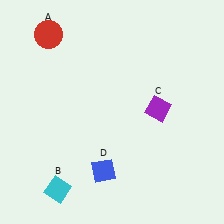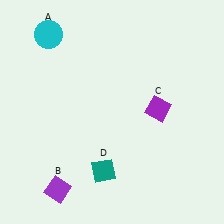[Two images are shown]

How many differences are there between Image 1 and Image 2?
There are 3 differences between the two images.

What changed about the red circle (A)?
In Image 1, A is red. In Image 2, it changed to cyan.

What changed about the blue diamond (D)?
In Image 1, D is blue. In Image 2, it changed to teal.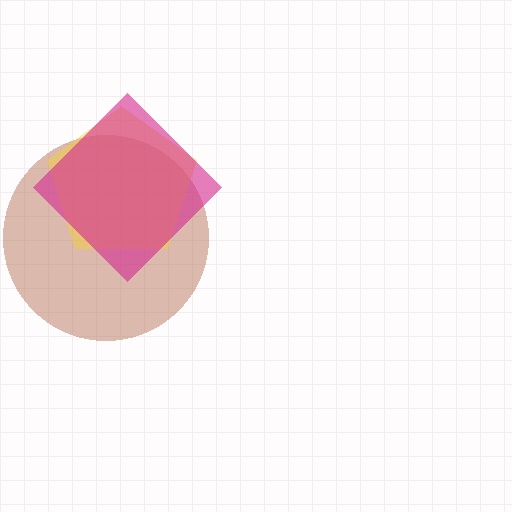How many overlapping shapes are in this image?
There are 3 overlapping shapes in the image.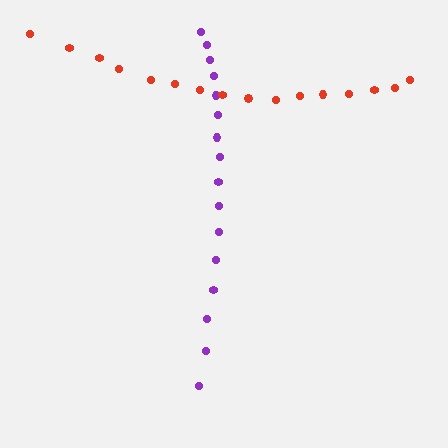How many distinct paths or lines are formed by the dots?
There are 2 distinct paths.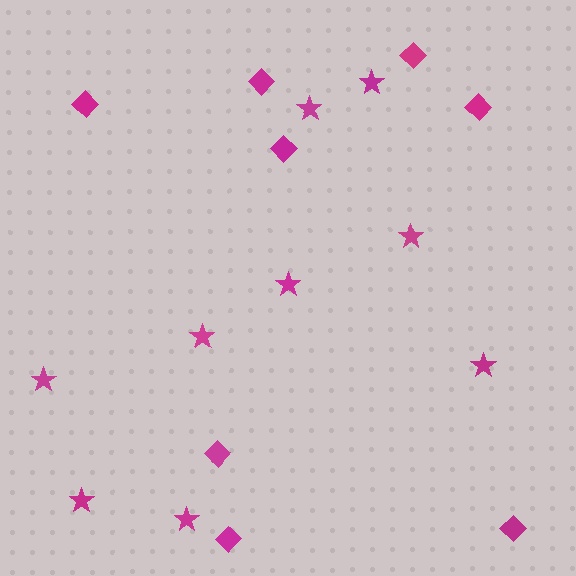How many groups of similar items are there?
There are 2 groups: one group of diamonds (8) and one group of stars (9).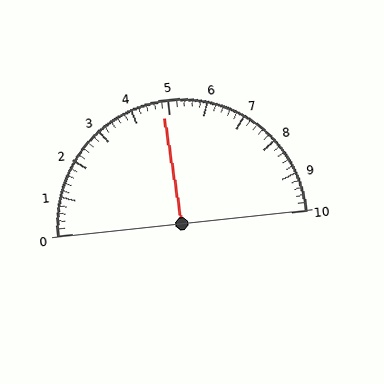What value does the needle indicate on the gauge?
The needle indicates approximately 4.8.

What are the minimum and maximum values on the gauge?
The gauge ranges from 0 to 10.